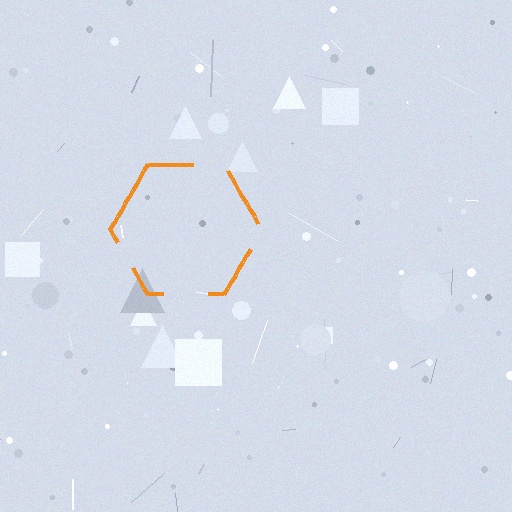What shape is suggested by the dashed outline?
The dashed outline suggests a hexagon.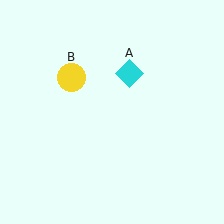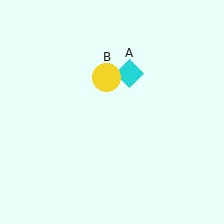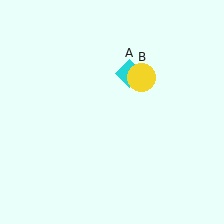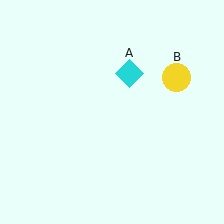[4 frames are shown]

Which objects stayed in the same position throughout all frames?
Cyan diamond (object A) remained stationary.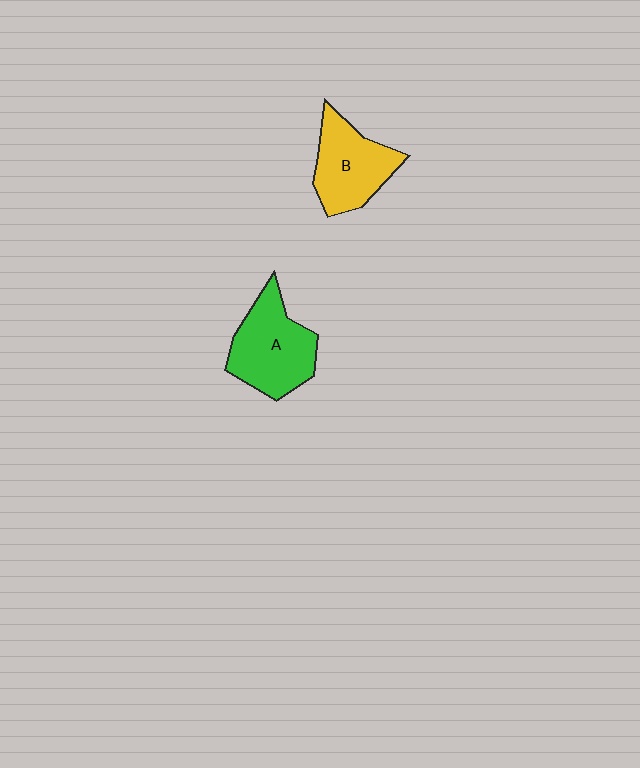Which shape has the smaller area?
Shape B (yellow).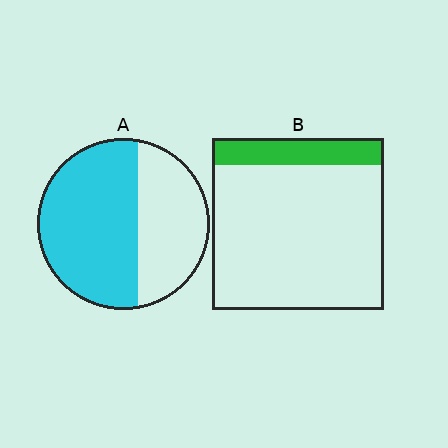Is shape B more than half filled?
No.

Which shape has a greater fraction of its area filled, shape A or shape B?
Shape A.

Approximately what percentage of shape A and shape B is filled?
A is approximately 60% and B is approximately 15%.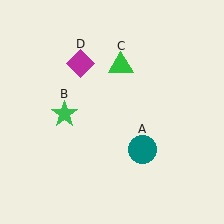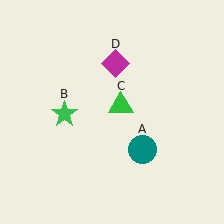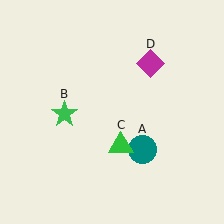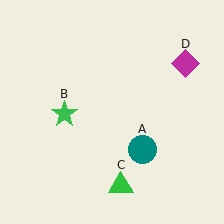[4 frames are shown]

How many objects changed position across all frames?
2 objects changed position: green triangle (object C), magenta diamond (object D).